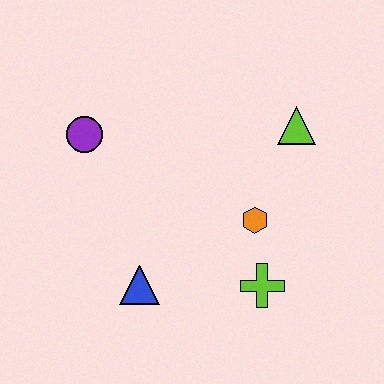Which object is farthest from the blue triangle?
The lime triangle is farthest from the blue triangle.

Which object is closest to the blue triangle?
The lime cross is closest to the blue triangle.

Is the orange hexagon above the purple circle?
No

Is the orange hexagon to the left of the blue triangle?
No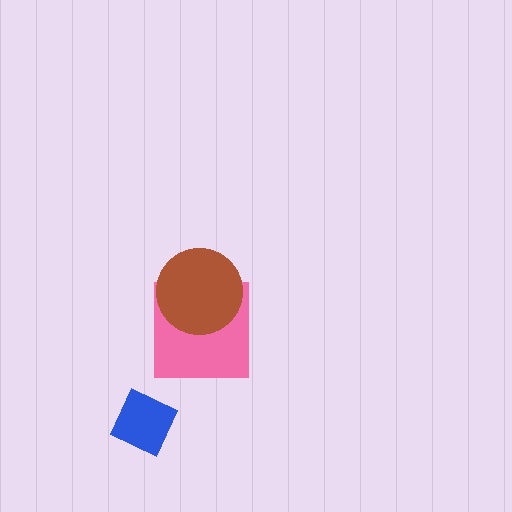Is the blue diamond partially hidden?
No, no other shape covers it.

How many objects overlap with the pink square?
1 object overlaps with the pink square.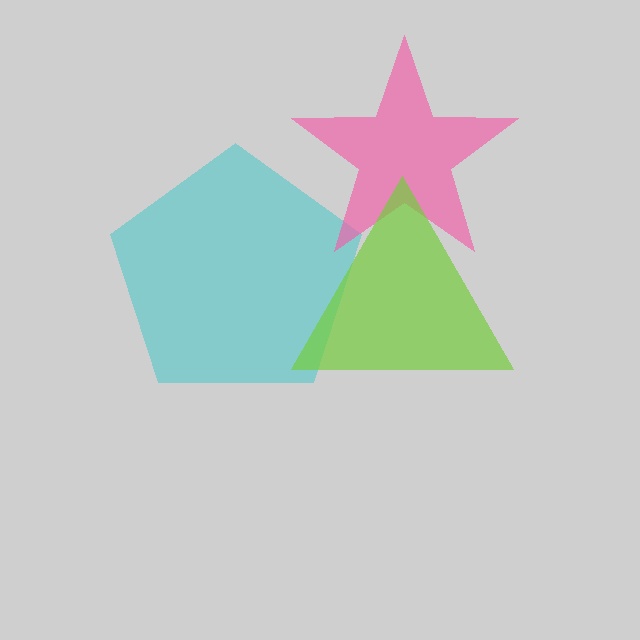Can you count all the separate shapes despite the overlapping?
Yes, there are 3 separate shapes.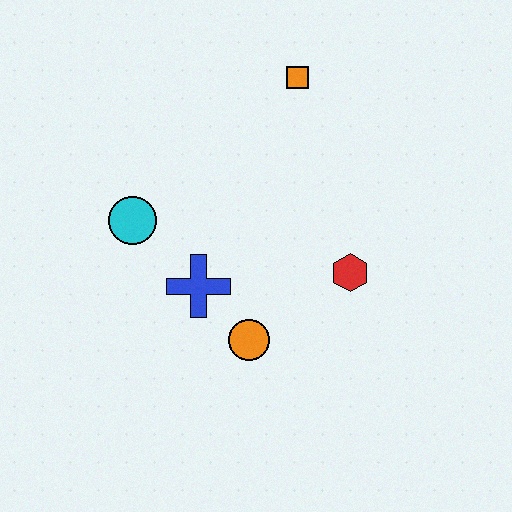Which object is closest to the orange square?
The red hexagon is closest to the orange square.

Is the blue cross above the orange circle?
Yes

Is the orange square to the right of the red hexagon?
No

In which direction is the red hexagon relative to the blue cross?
The red hexagon is to the right of the blue cross.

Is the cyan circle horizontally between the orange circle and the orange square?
No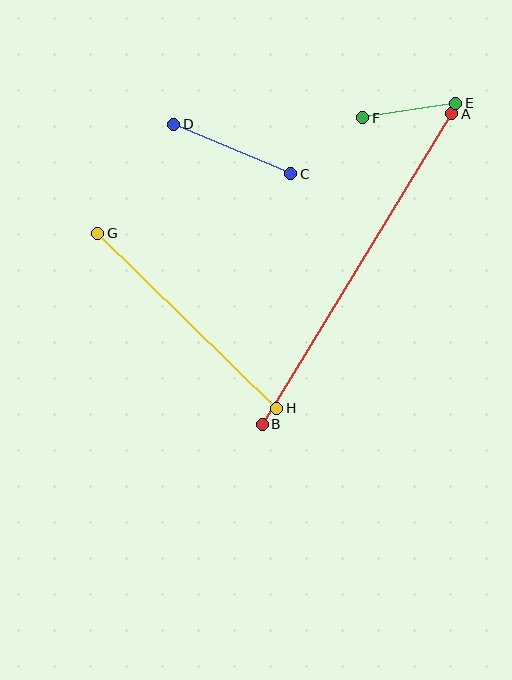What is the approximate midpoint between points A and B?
The midpoint is at approximately (357, 269) pixels.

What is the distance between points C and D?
The distance is approximately 127 pixels.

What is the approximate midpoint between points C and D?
The midpoint is at approximately (232, 149) pixels.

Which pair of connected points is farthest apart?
Points A and B are farthest apart.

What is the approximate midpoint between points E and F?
The midpoint is at approximately (409, 111) pixels.